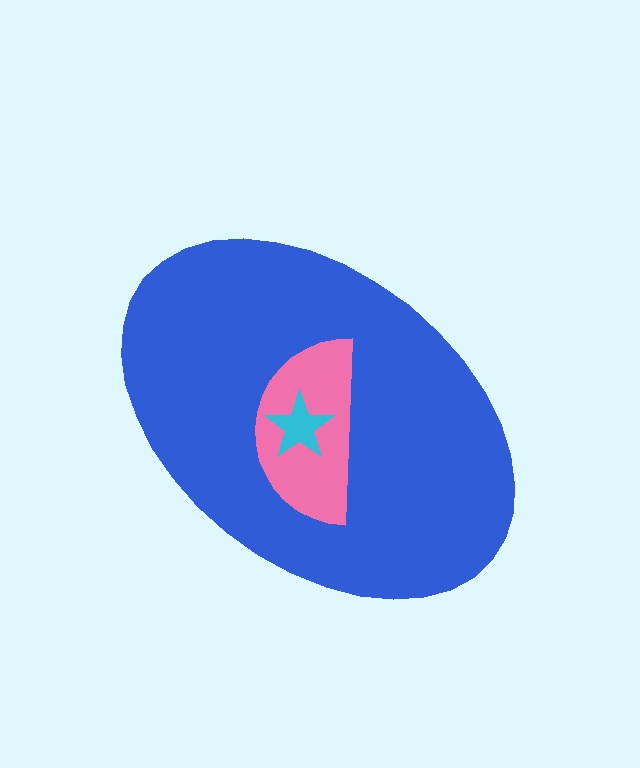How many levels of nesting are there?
3.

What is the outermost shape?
The blue ellipse.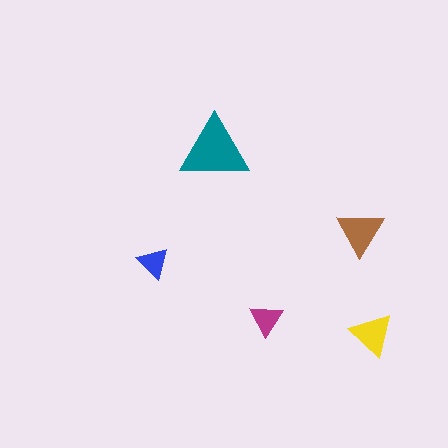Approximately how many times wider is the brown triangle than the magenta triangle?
About 1.5 times wider.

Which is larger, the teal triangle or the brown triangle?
The teal one.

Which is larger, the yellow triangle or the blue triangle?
The yellow one.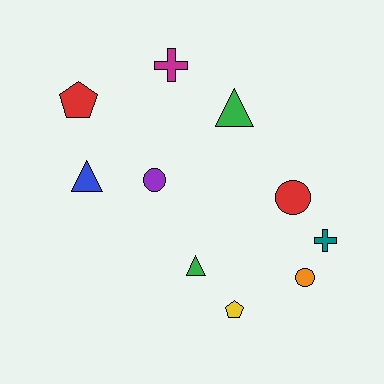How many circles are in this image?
There are 3 circles.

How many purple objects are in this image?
There is 1 purple object.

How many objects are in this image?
There are 10 objects.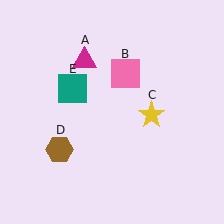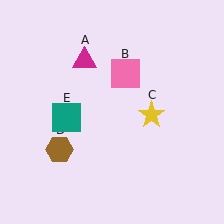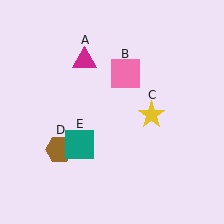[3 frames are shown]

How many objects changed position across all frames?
1 object changed position: teal square (object E).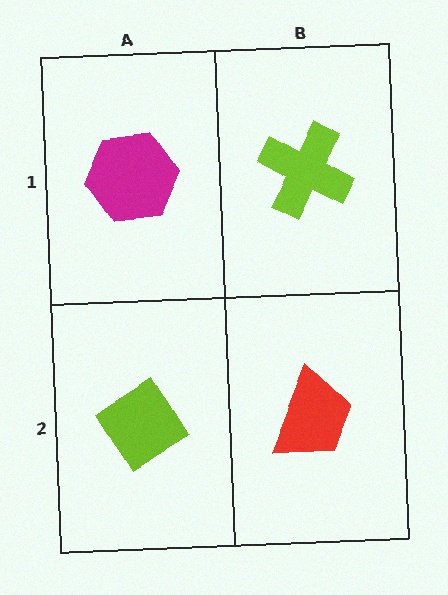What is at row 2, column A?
A lime diamond.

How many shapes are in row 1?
2 shapes.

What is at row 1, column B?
A lime cross.